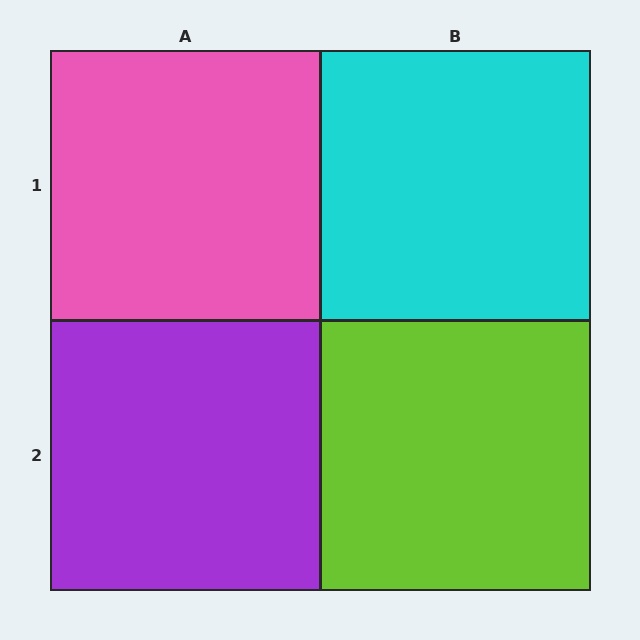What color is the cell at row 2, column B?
Lime.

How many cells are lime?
1 cell is lime.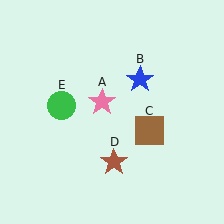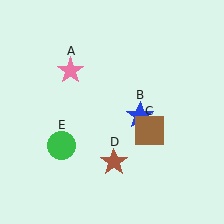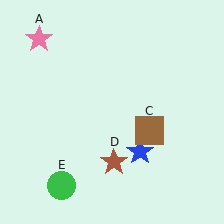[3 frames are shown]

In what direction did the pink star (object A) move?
The pink star (object A) moved up and to the left.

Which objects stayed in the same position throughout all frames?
Brown square (object C) and brown star (object D) remained stationary.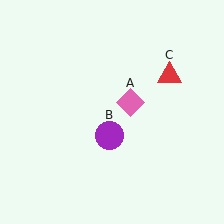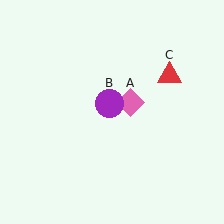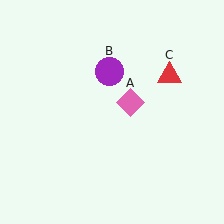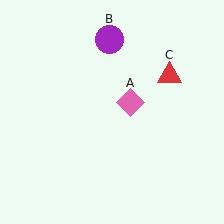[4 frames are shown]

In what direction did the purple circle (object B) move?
The purple circle (object B) moved up.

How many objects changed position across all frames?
1 object changed position: purple circle (object B).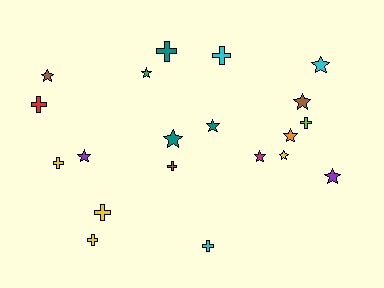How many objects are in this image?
There are 20 objects.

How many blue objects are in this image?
There are no blue objects.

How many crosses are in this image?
There are 9 crosses.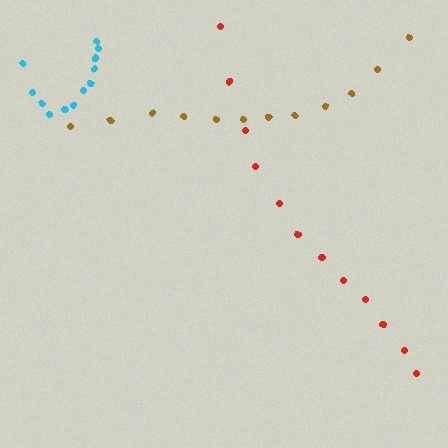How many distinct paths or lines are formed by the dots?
There are 3 distinct paths.